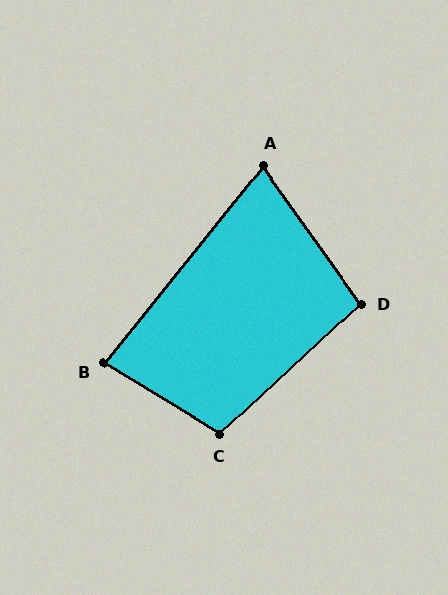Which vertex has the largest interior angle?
C, at approximately 106 degrees.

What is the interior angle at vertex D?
Approximately 97 degrees (obtuse).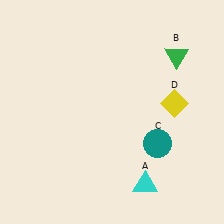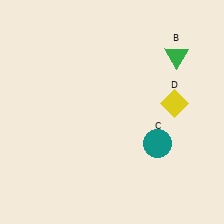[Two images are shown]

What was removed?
The cyan triangle (A) was removed in Image 2.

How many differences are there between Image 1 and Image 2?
There is 1 difference between the two images.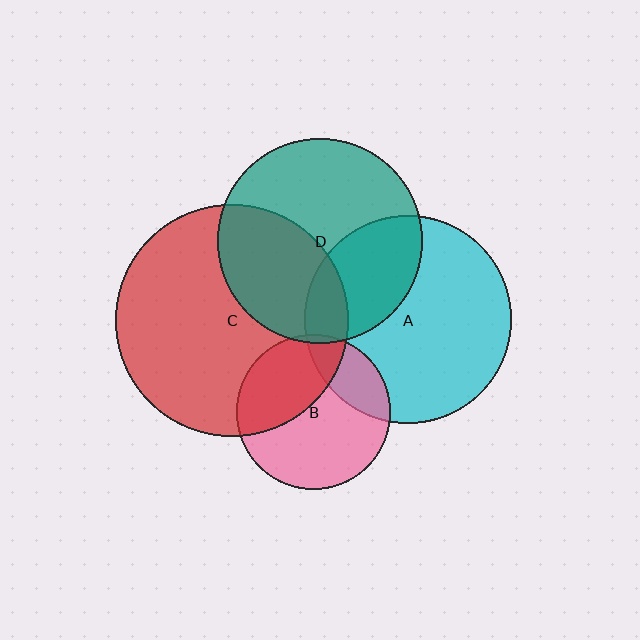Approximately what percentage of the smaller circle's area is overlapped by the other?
Approximately 40%.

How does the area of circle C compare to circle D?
Approximately 1.3 times.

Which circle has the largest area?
Circle C (red).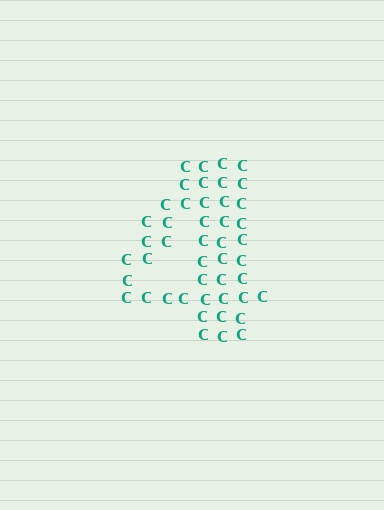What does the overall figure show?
The overall figure shows the digit 4.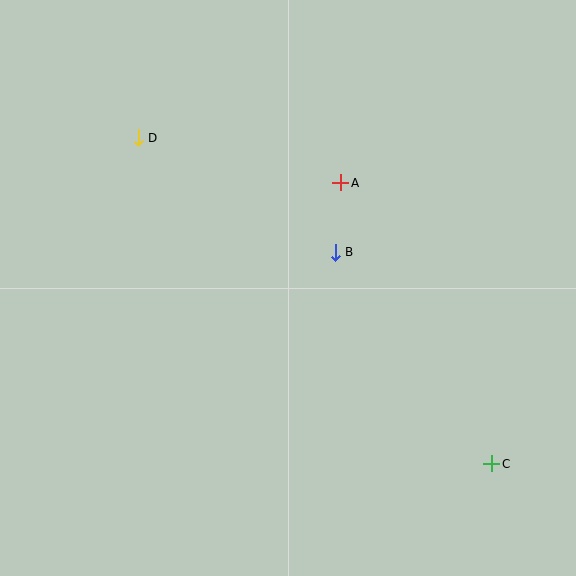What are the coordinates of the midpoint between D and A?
The midpoint between D and A is at (240, 160).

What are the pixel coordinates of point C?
Point C is at (492, 464).